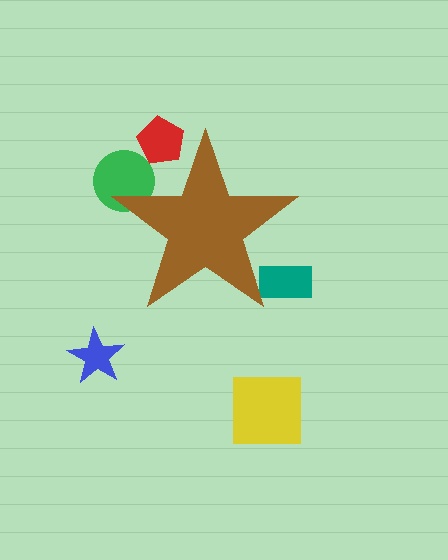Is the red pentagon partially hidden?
Yes, the red pentagon is partially hidden behind the brown star.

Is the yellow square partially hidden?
No, the yellow square is fully visible.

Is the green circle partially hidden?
Yes, the green circle is partially hidden behind the brown star.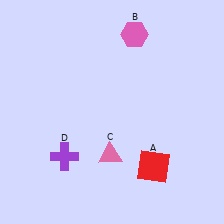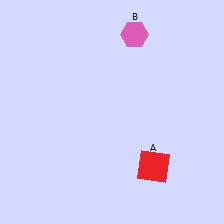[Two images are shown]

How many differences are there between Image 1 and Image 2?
There are 2 differences between the two images.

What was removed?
The pink triangle (C), the purple cross (D) were removed in Image 2.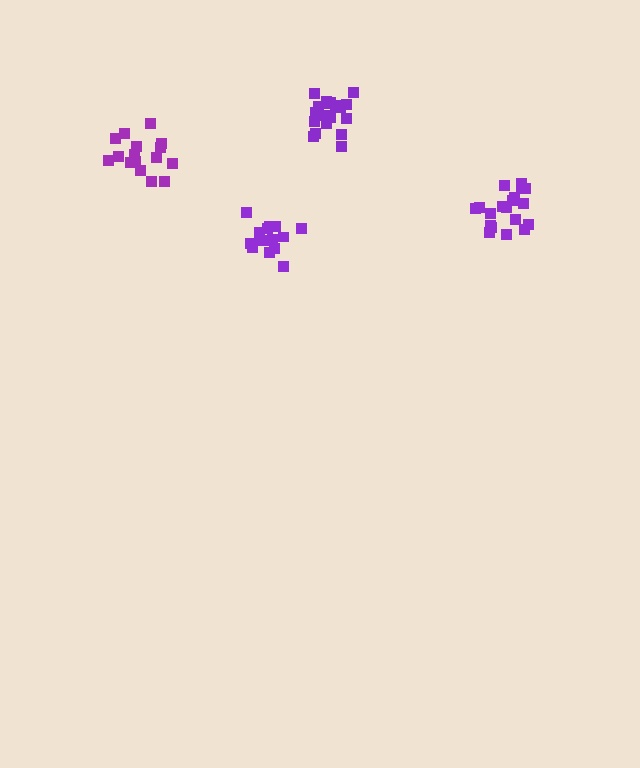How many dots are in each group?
Group 1: 16 dots, Group 2: 15 dots, Group 3: 19 dots, Group 4: 20 dots (70 total).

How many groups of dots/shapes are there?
There are 4 groups.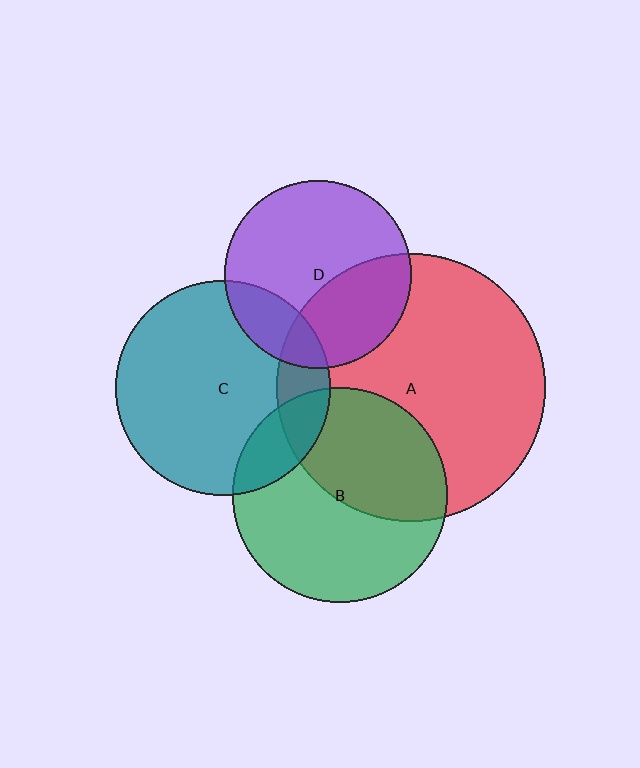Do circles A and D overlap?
Yes.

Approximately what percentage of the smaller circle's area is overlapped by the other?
Approximately 35%.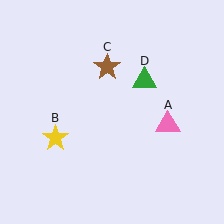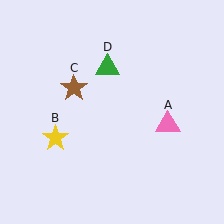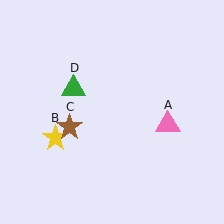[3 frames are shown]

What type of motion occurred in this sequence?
The brown star (object C), green triangle (object D) rotated counterclockwise around the center of the scene.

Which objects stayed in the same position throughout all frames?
Pink triangle (object A) and yellow star (object B) remained stationary.